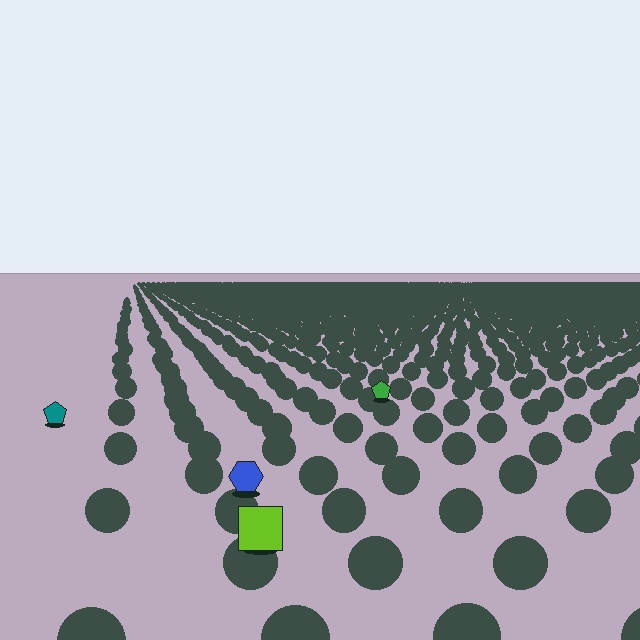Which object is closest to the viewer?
The lime square is closest. The texture marks near it are larger and more spread out.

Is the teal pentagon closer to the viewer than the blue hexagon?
No. The blue hexagon is closer — you can tell from the texture gradient: the ground texture is coarser near it.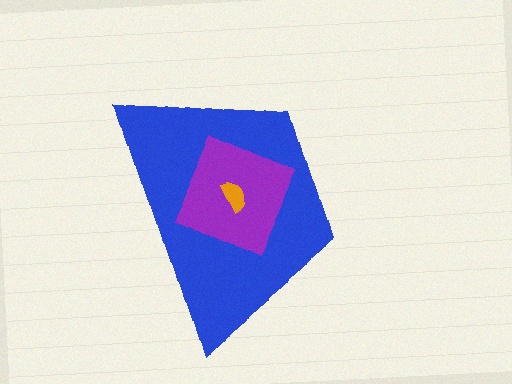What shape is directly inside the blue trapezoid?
The purple diamond.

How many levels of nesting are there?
3.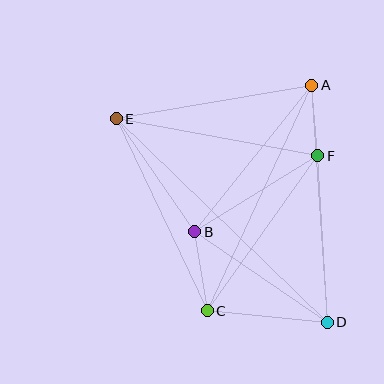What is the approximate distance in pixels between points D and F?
The distance between D and F is approximately 167 pixels.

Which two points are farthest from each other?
Points D and E are farthest from each other.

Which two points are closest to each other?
Points A and F are closest to each other.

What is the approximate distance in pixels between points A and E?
The distance between A and E is approximately 198 pixels.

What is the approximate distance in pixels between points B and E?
The distance between B and E is approximately 138 pixels.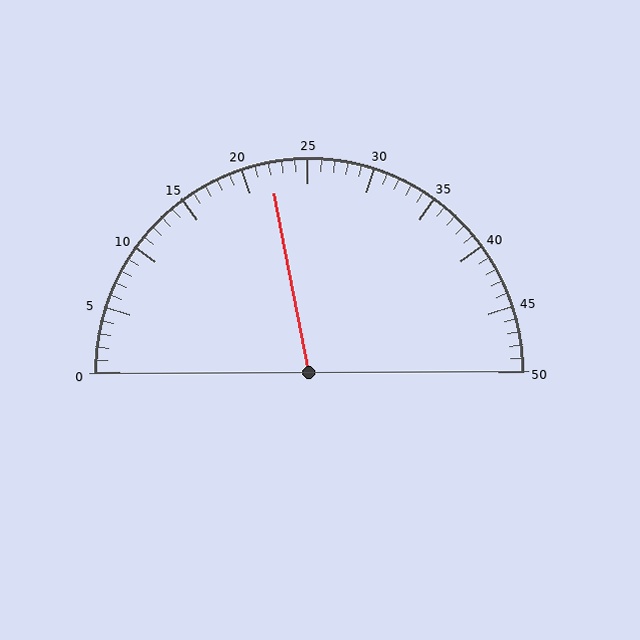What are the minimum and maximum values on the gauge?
The gauge ranges from 0 to 50.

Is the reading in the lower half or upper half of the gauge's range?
The reading is in the lower half of the range (0 to 50).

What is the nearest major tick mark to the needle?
The nearest major tick mark is 20.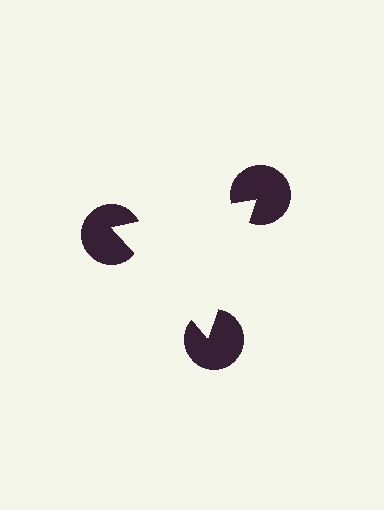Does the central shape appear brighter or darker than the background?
It typically appears slightly brighter than the background, even though no actual brightness change is drawn.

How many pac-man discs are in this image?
There are 3 — one at each vertex of the illusory triangle.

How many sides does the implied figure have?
3 sides.